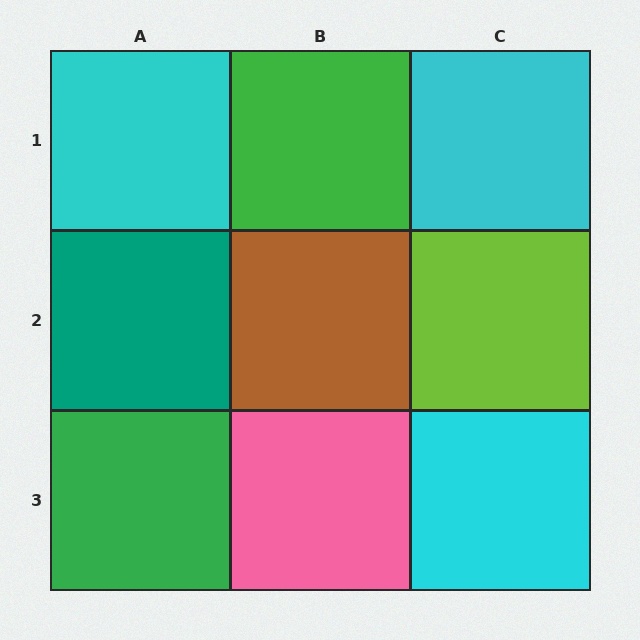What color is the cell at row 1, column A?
Cyan.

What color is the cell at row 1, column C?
Cyan.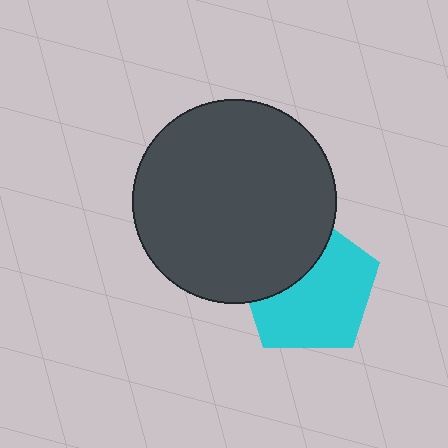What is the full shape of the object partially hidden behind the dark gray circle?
The partially hidden object is a cyan pentagon.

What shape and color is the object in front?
The object in front is a dark gray circle.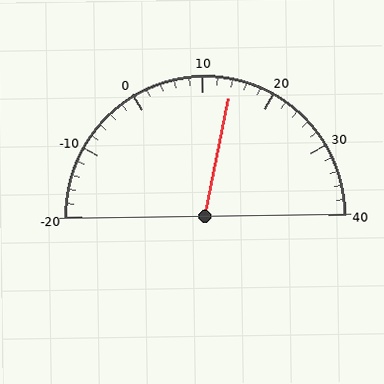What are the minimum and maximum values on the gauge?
The gauge ranges from -20 to 40.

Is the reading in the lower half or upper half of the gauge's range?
The reading is in the upper half of the range (-20 to 40).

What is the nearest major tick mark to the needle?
The nearest major tick mark is 10.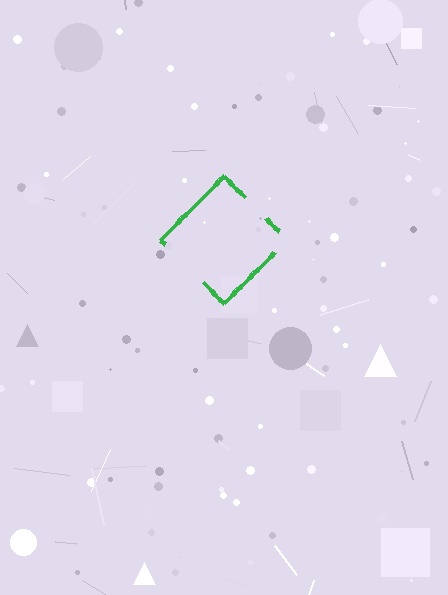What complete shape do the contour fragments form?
The contour fragments form a diamond.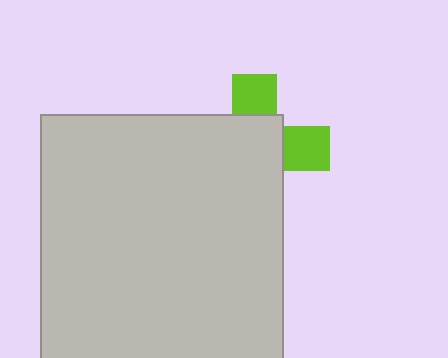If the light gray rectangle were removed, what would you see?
You would see the complete lime cross.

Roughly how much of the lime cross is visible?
A small part of it is visible (roughly 34%).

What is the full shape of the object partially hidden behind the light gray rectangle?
The partially hidden object is a lime cross.